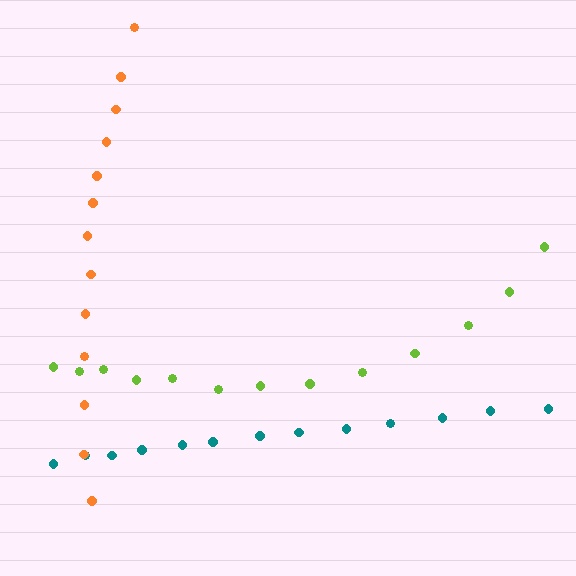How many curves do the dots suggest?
There are 3 distinct paths.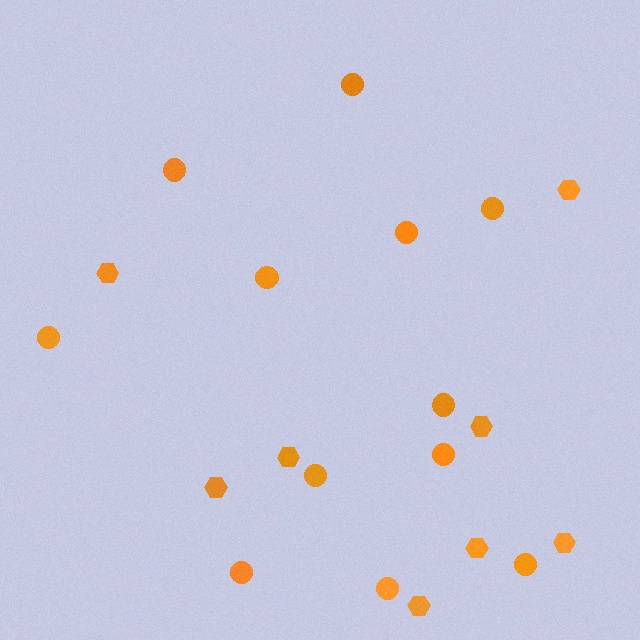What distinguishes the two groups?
There are 2 groups: one group of circles (12) and one group of hexagons (8).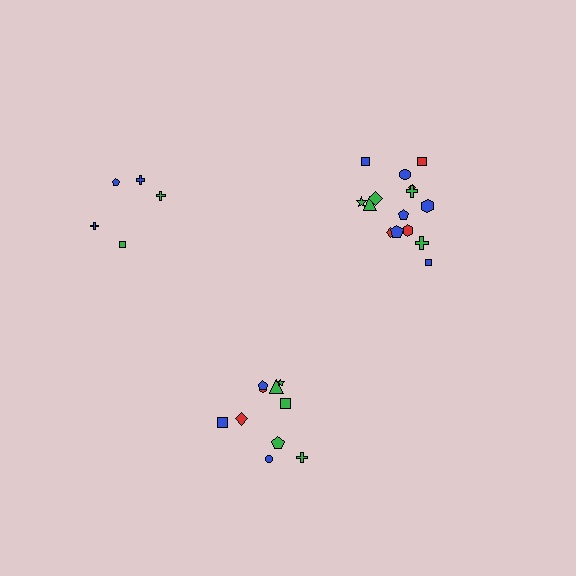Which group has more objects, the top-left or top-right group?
The top-right group.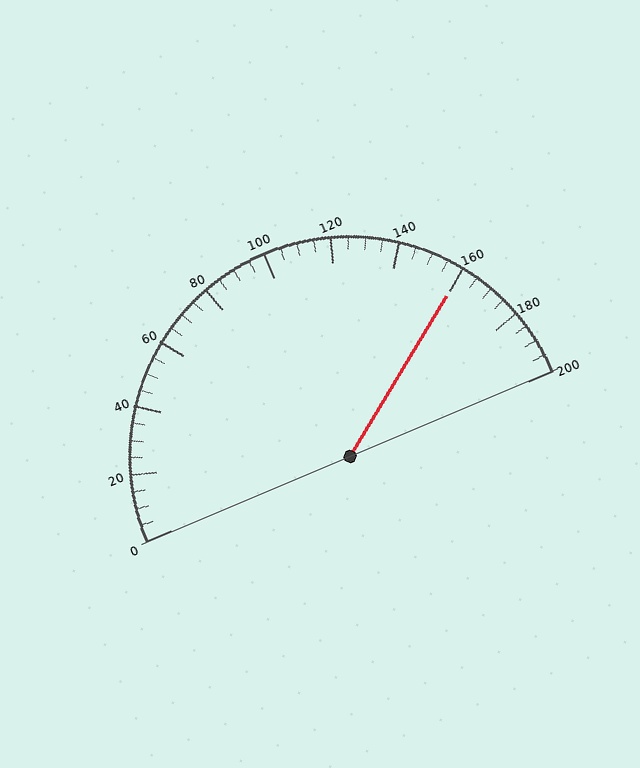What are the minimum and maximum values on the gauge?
The gauge ranges from 0 to 200.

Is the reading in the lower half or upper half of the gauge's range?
The reading is in the upper half of the range (0 to 200).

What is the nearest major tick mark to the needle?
The nearest major tick mark is 160.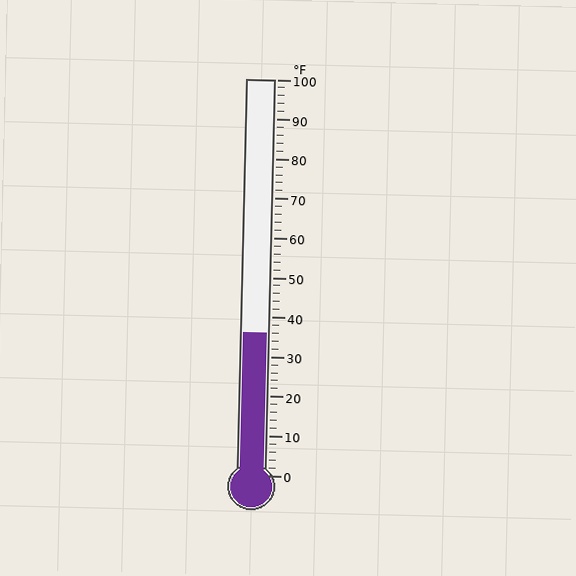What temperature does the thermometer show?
The thermometer shows approximately 36°F.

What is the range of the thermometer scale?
The thermometer scale ranges from 0°F to 100°F.